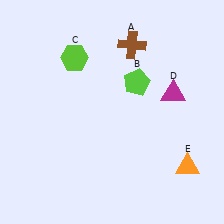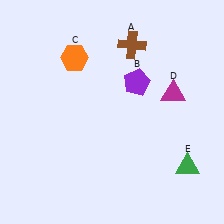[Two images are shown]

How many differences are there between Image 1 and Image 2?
There are 3 differences between the two images.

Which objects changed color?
B changed from lime to purple. C changed from lime to orange. E changed from orange to green.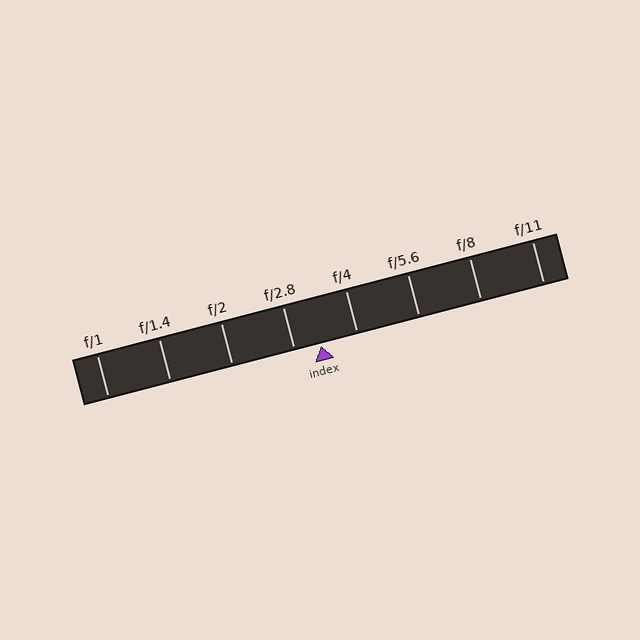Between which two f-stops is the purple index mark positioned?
The index mark is between f/2.8 and f/4.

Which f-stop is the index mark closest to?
The index mark is closest to f/2.8.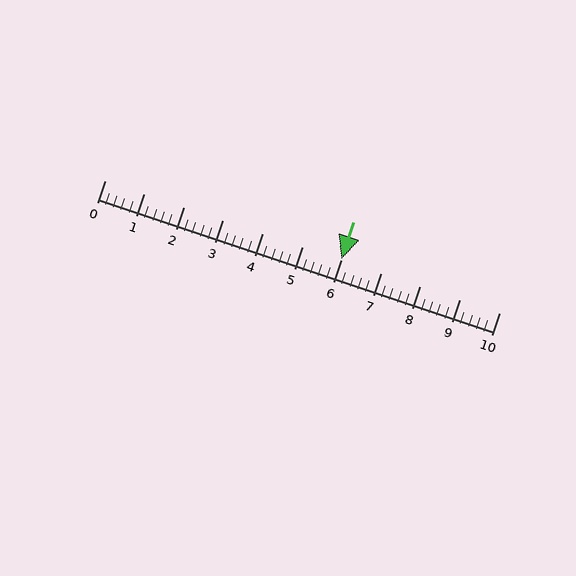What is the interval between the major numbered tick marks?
The major tick marks are spaced 1 units apart.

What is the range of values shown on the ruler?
The ruler shows values from 0 to 10.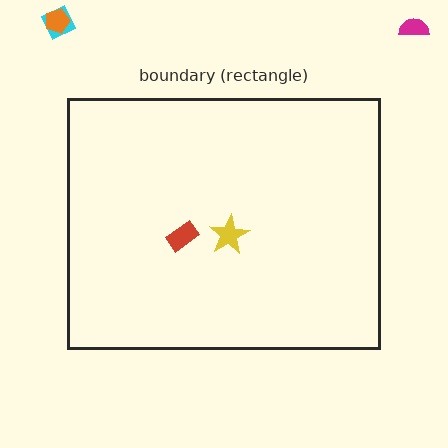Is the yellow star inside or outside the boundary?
Inside.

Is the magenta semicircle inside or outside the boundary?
Outside.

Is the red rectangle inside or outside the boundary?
Inside.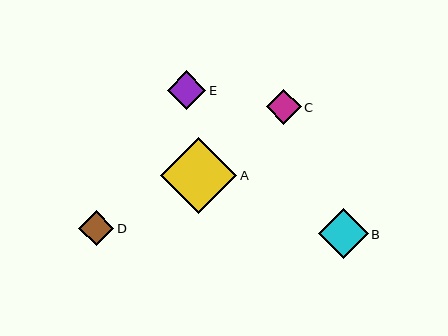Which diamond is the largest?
Diamond A is the largest with a size of approximately 76 pixels.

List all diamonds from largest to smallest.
From largest to smallest: A, B, E, D, C.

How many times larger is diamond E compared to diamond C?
Diamond E is approximately 1.1 times the size of diamond C.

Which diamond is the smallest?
Diamond C is the smallest with a size of approximately 35 pixels.